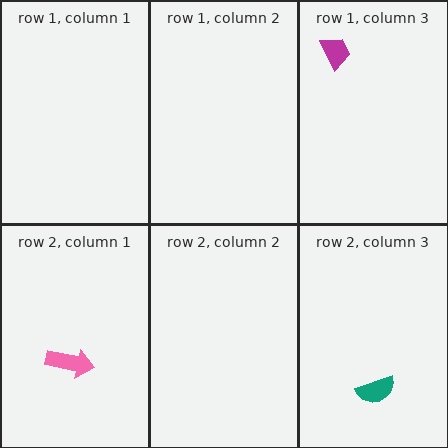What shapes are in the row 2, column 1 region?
The pink arrow.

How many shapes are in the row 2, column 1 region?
1.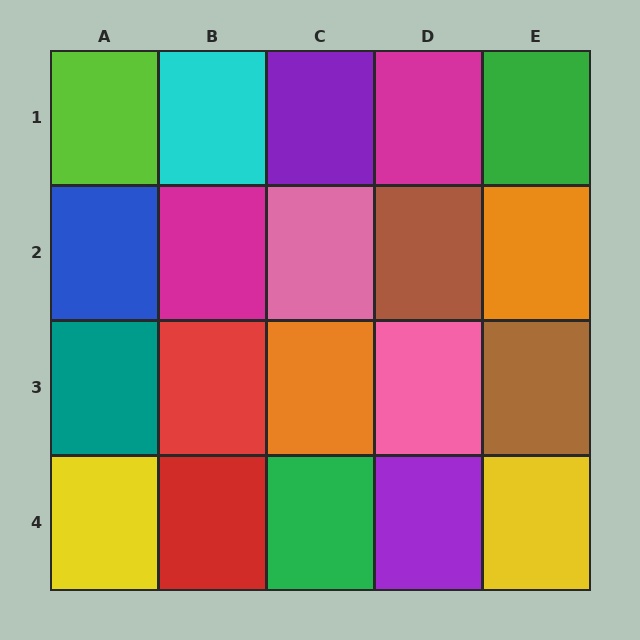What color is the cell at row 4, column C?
Green.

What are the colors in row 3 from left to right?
Teal, red, orange, pink, brown.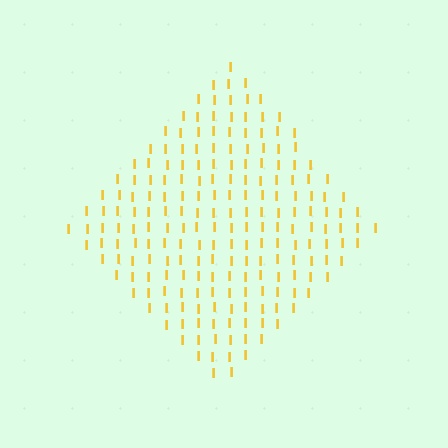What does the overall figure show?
The overall figure shows a diamond.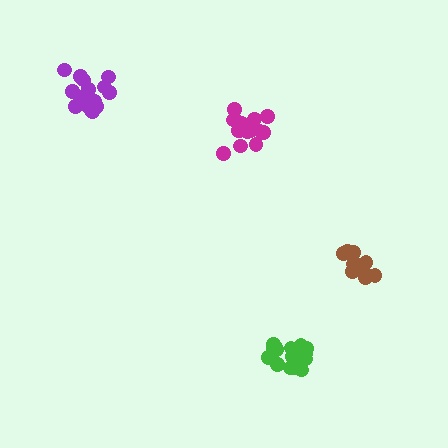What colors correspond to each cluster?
The clusters are colored: brown, magenta, green, purple.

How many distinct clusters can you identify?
There are 4 distinct clusters.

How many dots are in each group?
Group 1: 13 dots, Group 2: 16 dots, Group 3: 17 dots, Group 4: 19 dots (65 total).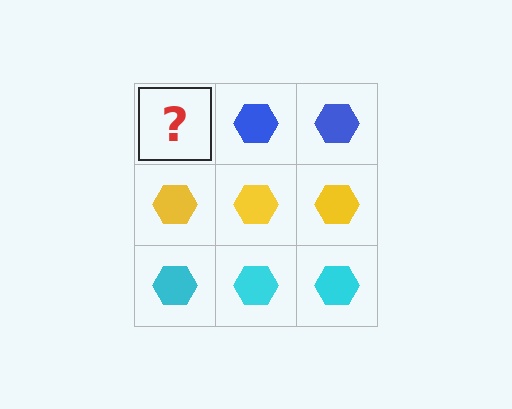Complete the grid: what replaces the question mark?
The question mark should be replaced with a blue hexagon.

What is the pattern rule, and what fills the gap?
The rule is that each row has a consistent color. The gap should be filled with a blue hexagon.